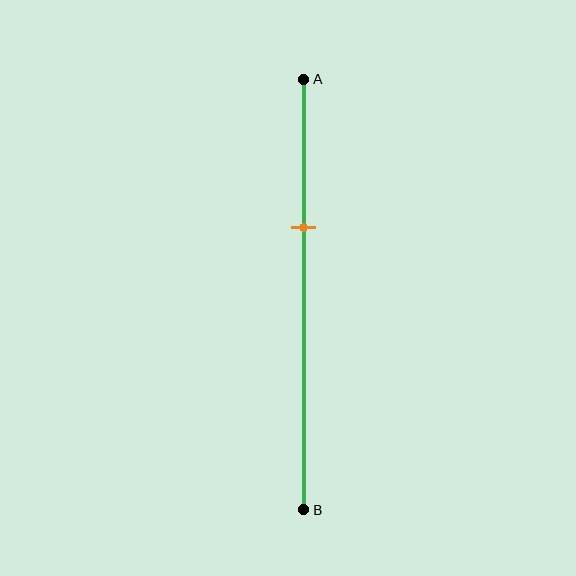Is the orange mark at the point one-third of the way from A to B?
Yes, the mark is approximately at the one-third point.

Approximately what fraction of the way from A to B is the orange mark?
The orange mark is approximately 35% of the way from A to B.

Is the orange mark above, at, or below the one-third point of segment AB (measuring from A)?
The orange mark is approximately at the one-third point of segment AB.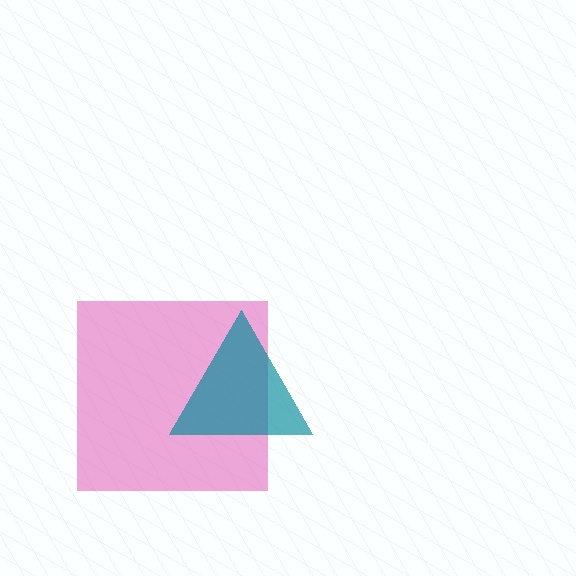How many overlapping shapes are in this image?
There are 2 overlapping shapes in the image.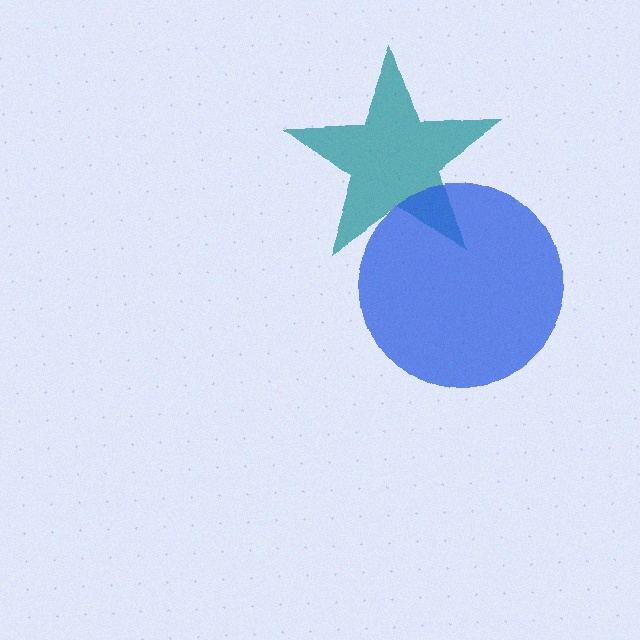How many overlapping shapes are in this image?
There are 2 overlapping shapes in the image.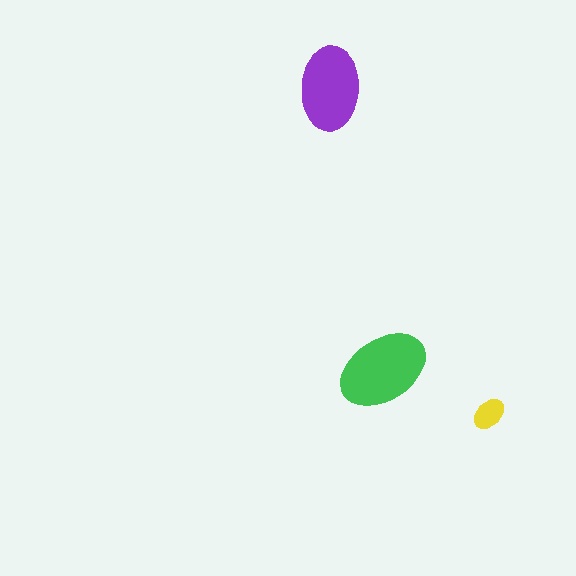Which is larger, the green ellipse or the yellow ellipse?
The green one.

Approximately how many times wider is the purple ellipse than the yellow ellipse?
About 2.5 times wider.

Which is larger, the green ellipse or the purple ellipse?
The green one.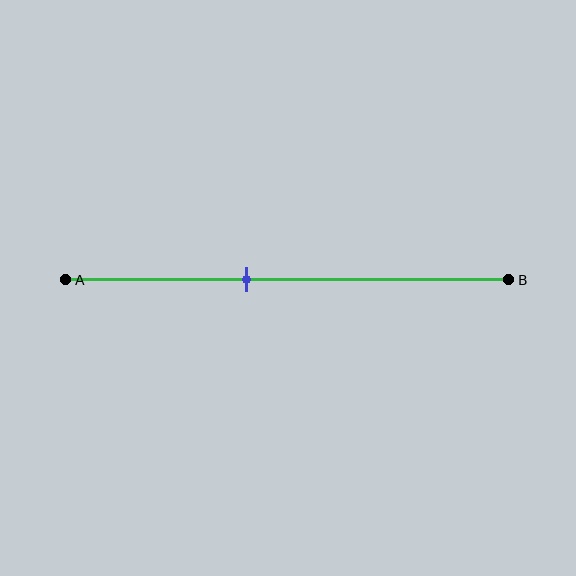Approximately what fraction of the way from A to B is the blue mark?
The blue mark is approximately 40% of the way from A to B.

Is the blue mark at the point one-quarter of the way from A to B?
No, the mark is at about 40% from A, not at the 25% one-quarter point.